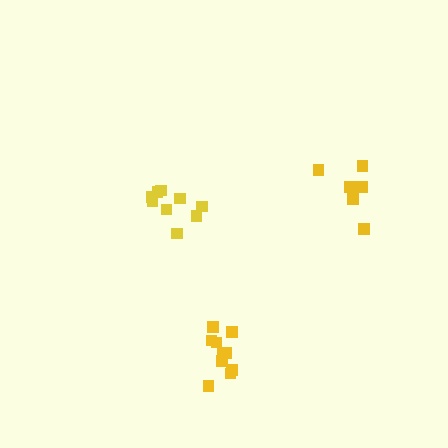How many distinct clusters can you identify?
There are 3 distinct clusters.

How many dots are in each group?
Group 1: 6 dots, Group 2: 9 dots, Group 3: 10 dots (25 total).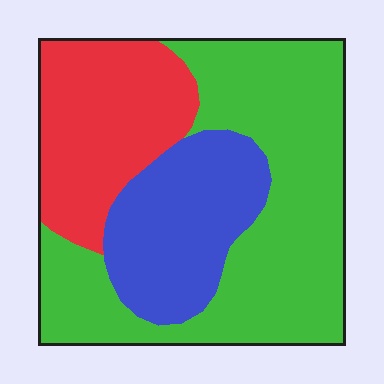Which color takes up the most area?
Green, at roughly 50%.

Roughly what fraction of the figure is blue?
Blue takes up about one quarter (1/4) of the figure.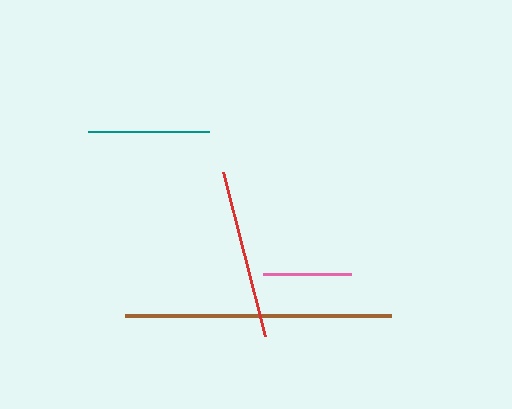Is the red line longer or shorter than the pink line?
The red line is longer than the pink line.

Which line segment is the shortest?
The pink line is the shortest at approximately 89 pixels.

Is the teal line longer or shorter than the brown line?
The brown line is longer than the teal line.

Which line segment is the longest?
The brown line is the longest at approximately 266 pixels.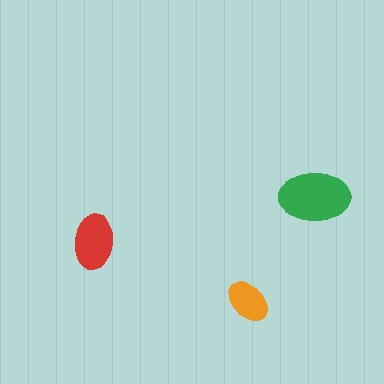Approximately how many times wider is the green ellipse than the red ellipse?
About 1.5 times wider.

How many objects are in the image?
There are 3 objects in the image.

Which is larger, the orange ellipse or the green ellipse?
The green one.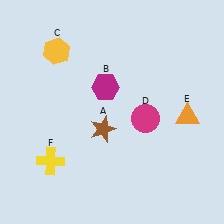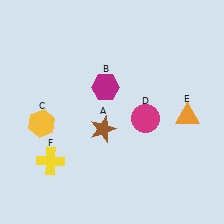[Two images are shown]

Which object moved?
The yellow hexagon (C) moved down.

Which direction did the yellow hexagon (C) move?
The yellow hexagon (C) moved down.